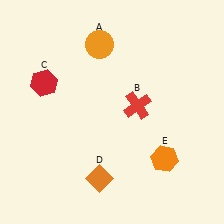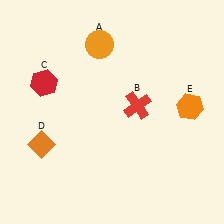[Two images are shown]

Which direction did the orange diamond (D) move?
The orange diamond (D) moved left.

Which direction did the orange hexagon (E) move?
The orange hexagon (E) moved up.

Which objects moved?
The objects that moved are: the orange diamond (D), the orange hexagon (E).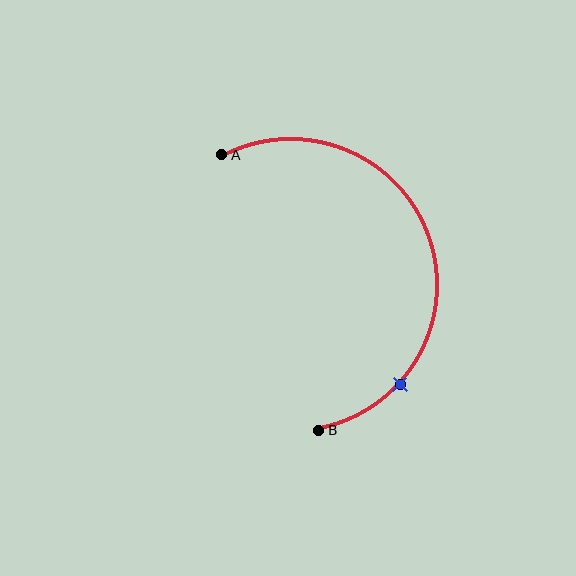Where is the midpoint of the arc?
The arc midpoint is the point on the curve farthest from the straight line joining A and B. It sits to the right of that line.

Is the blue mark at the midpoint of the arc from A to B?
No. The blue mark lies on the arc but is closer to endpoint B. The arc midpoint would be at the point on the curve equidistant along the arc from both A and B.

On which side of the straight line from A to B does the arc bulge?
The arc bulges to the right of the straight line connecting A and B.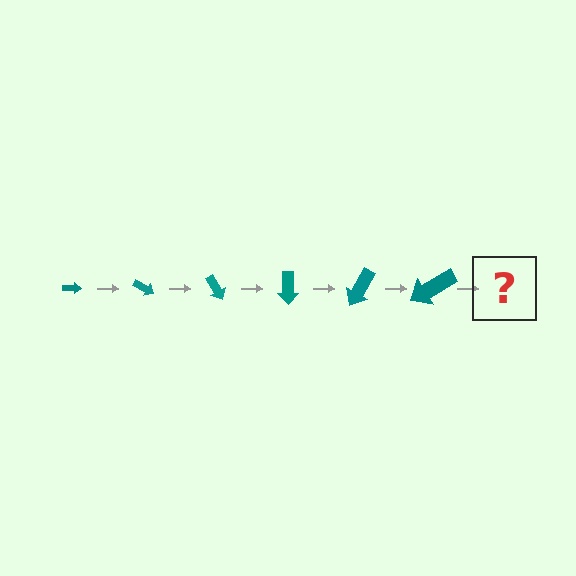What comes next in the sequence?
The next element should be an arrow, larger than the previous one and rotated 180 degrees from the start.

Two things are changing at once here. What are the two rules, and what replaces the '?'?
The two rules are that the arrow grows larger each step and it rotates 30 degrees each step. The '?' should be an arrow, larger than the previous one and rotated 180 degrees from the start.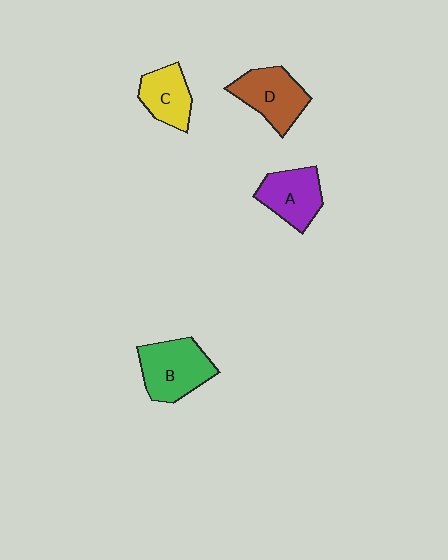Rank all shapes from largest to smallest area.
From largest to smallest: B (green), D (brown), A (purple), C (yellow).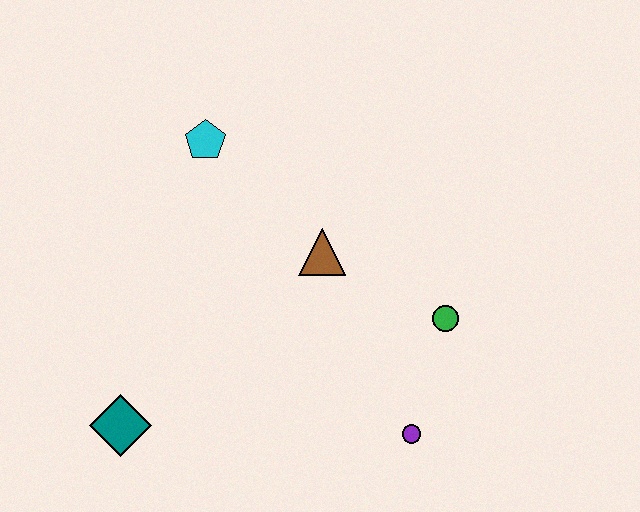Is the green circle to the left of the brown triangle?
No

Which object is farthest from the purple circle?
The cyan pentagon is farthest from the purple circle.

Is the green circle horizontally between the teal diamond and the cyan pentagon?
No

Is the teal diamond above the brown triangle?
No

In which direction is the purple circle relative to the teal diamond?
The purple circle is to the right of the teal diamond.